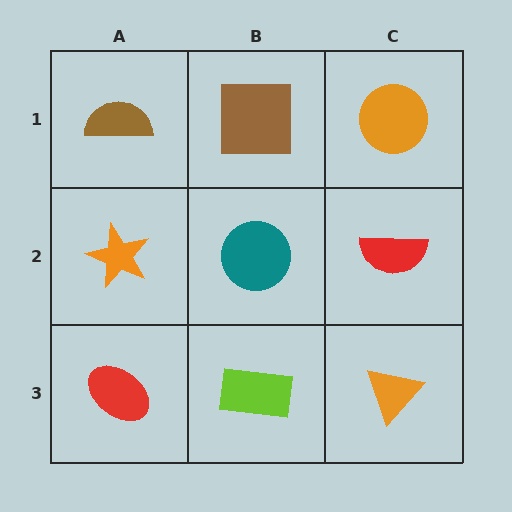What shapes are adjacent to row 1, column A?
An orange star (row 2, column A), a brown square (row 1, column B).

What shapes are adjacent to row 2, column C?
An orange circle (row 1, column C), an orange triangle (row 3, column C), a teal circle (row 2, column B).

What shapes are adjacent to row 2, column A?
A brown semicircle (row 1, column A), a red ellipse (row 3, column A), a teal circle (row 2, column B).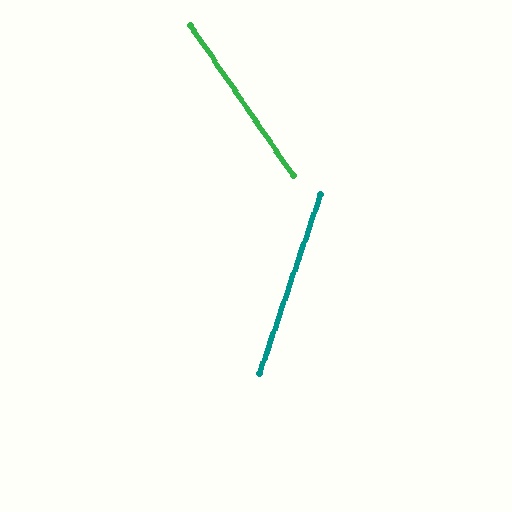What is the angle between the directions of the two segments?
Approximately 53 degrees.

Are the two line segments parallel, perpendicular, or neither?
Neither parallel nor perpendicular — they differ by about 53°.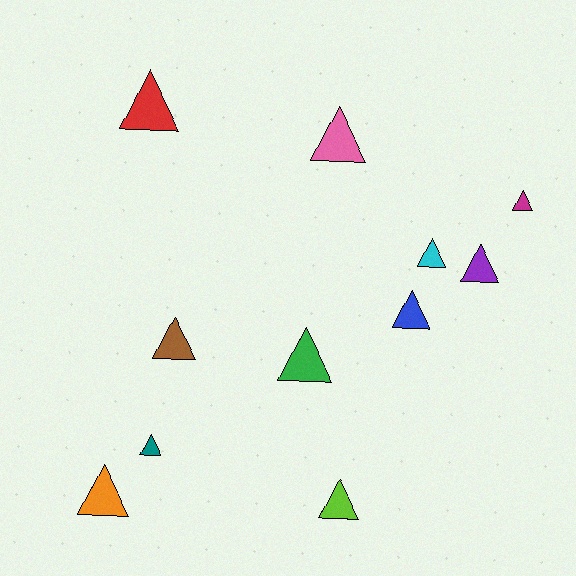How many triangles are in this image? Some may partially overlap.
There are 11 triangles.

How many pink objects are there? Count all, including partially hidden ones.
There is 1 pink object.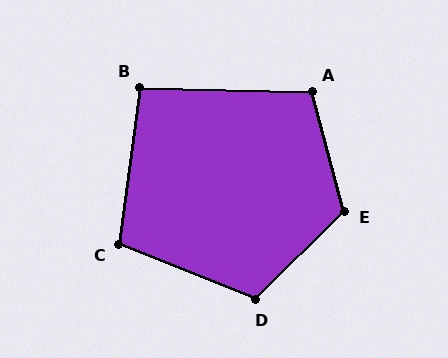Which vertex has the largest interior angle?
E, at approximately 120 degrees.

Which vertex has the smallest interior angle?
B, at approximately 96 degrees.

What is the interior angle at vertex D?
Approximately 114 degrees (obtuse).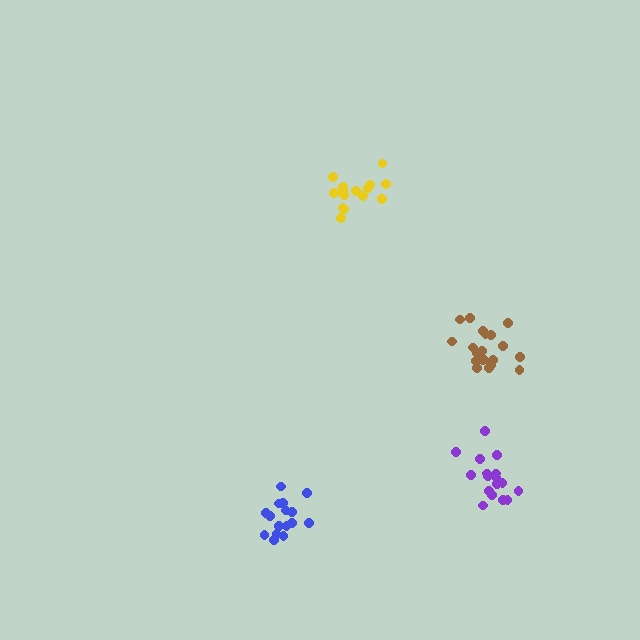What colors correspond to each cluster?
The clusters are colored: yellow, purple, blue, brown.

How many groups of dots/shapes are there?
There are 4 groups.